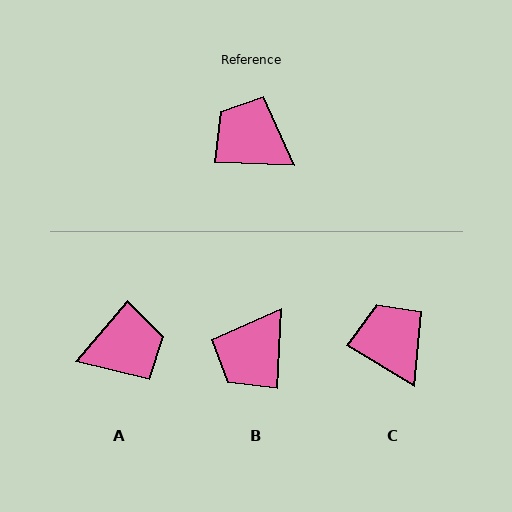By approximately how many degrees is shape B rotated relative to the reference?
Approximately 90 degrees counter-clockwise.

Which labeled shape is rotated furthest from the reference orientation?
A, about 128 degrees away.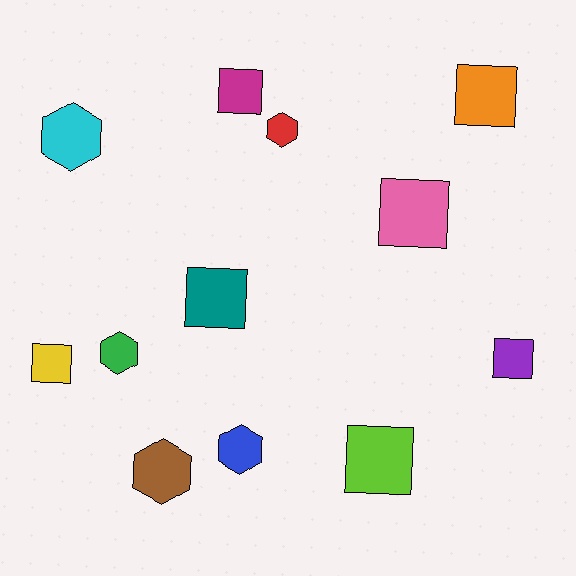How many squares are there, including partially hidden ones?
There are 7 squares.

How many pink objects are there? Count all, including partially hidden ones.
There is 1 pink object.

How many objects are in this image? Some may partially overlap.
There are 12 objects.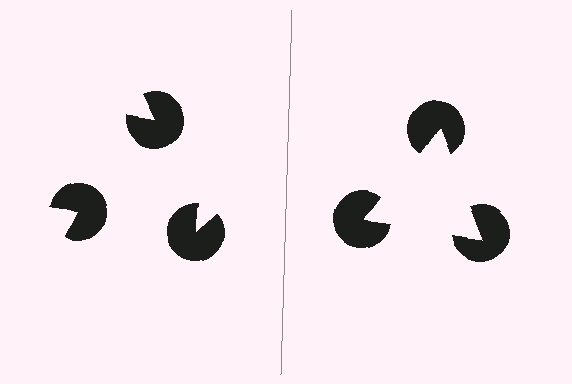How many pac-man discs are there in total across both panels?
6 — 3 on each side.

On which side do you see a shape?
An illusory triangle appears on the right side. On the left side the wedge cuts are rotated, so no coherent shape forms.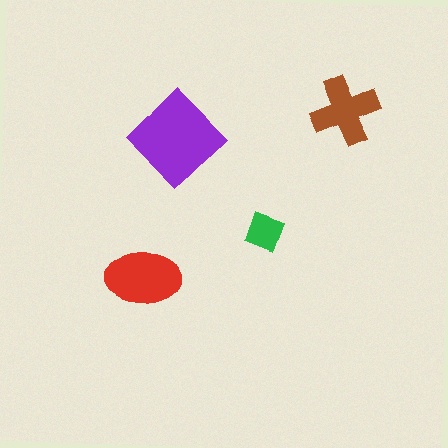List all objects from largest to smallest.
The purple diamond, the red ellipse, the brown cross, the green square.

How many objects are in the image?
There are 4 objects in the image.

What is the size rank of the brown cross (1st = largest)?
3rd.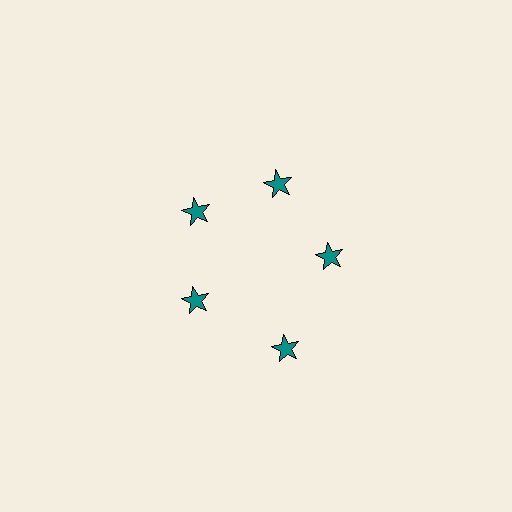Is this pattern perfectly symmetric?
No. The 5 teal stars are arranged in a ring, but one element near the 5 o'clock position is pushed outward from the center, breaking the 5-fold rotational symmetry.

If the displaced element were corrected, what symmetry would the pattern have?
It would have 5-fold rotational symmetry — the pattern would map onto itself every 72 degrees.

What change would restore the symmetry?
The symmetry would be restored by moving it inward, back onto the ring so that all 5 stars sit at equal angles and equal distance from the center.